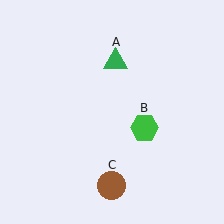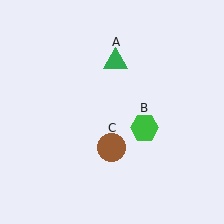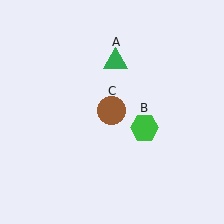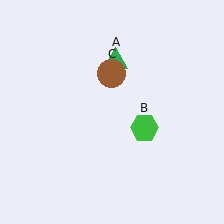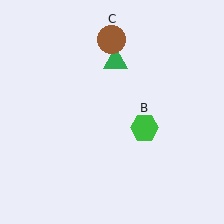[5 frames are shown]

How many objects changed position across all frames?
1 object changed position: brown circle (object C).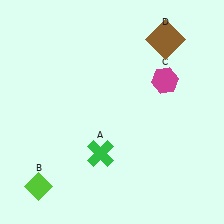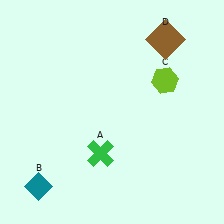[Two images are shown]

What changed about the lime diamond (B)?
In Image 1, B is lime. In Image 2, it changed to teal.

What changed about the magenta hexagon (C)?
In Image 1, C is magenta. In Image 2, it changed to lime.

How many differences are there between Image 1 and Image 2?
There are 2 differences between the two images.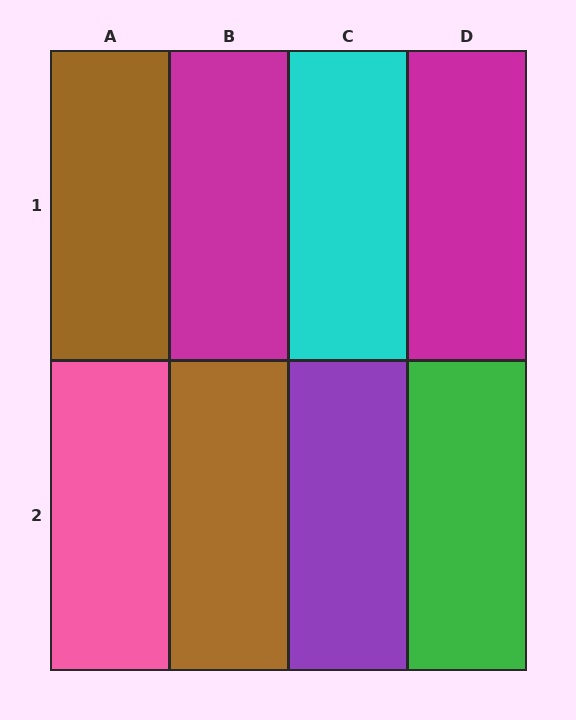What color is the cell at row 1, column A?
Brown.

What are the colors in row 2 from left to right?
Pink, brown, purple, green.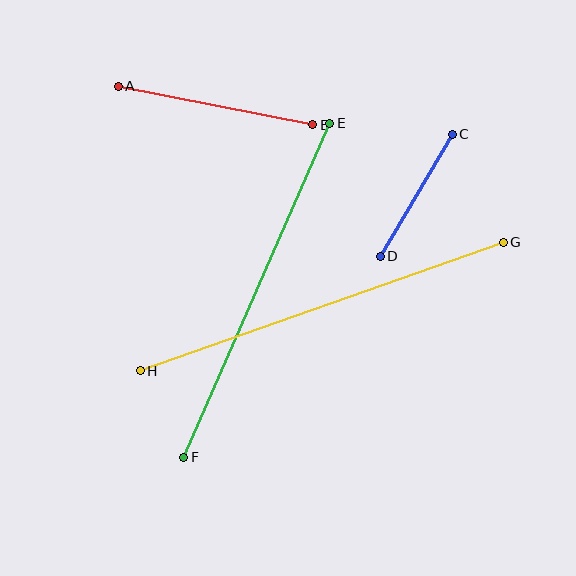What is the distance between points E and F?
The distance is approximately 364 pixels.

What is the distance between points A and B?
The distance is approximately 198 pixels.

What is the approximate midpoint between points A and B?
The midpoint is at approximately (216, 106) pixels.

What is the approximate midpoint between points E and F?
The midpoint is at approximately (257, 290) pixels.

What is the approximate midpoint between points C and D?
The midpoint is at approximately (416, 195) pixels.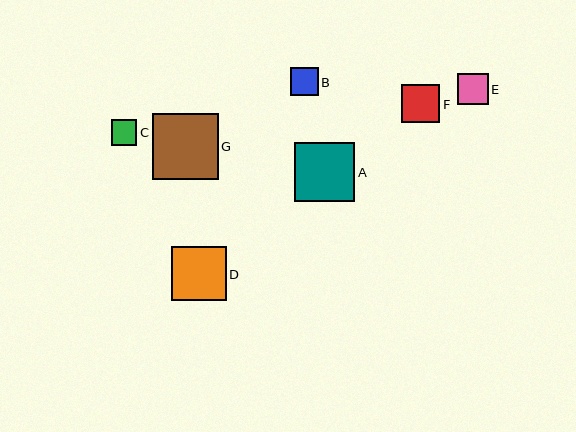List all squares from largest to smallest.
From largest to smallest: G, A, D, F, E, B, C.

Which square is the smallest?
Square C is the smallest with a size of approximately 26 pixels.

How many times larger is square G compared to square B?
Square G is approximately 2.4 times the size of square B.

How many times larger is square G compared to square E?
Square G is approximately 2.2 times the size of square E.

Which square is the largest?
Square G is the largest with a size of approximately 65 pixels.